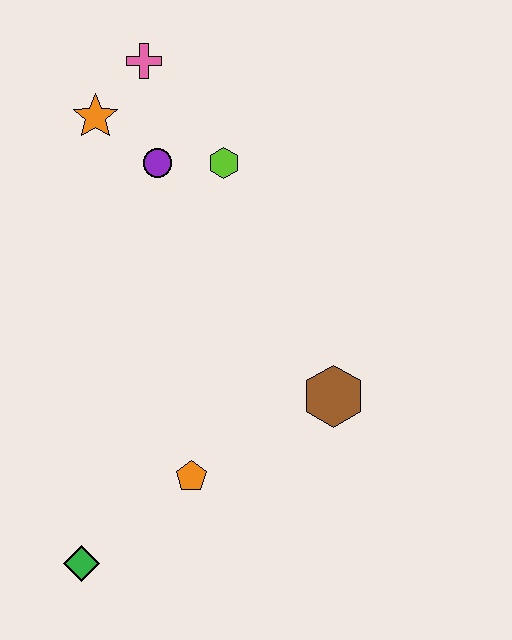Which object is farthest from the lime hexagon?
The green diamond is farthest from the lime hexagon.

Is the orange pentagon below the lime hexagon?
Yes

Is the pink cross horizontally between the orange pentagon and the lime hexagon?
No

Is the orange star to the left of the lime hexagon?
Yes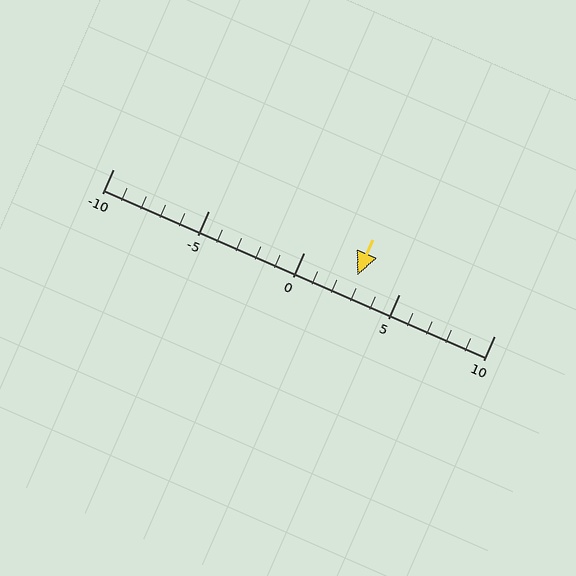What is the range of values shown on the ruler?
The ruler shows values from -10 to 10.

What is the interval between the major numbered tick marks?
The major tick marks are spaced 5 units apart.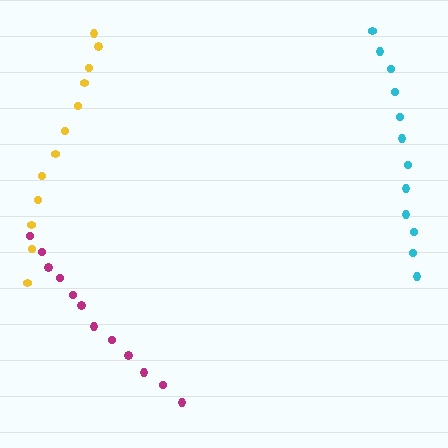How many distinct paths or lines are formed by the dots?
There are 3 distinct paths.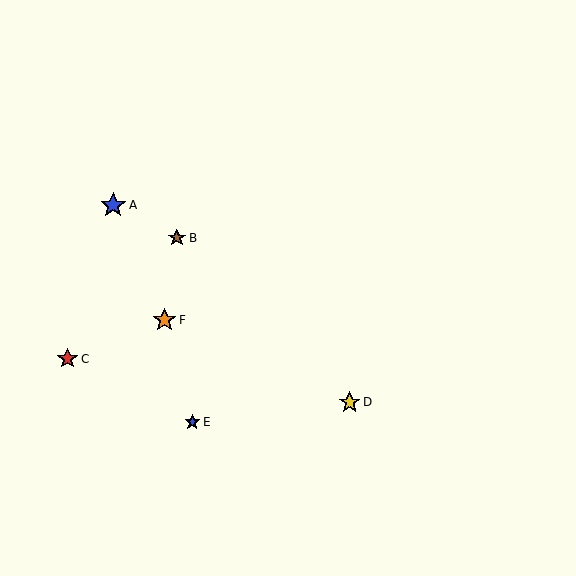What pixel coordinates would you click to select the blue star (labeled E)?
Click at (192, 422) to select the blue star E.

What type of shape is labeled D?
Shape D is a yellow star.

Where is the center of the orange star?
The center of the orange star is at (164, 320).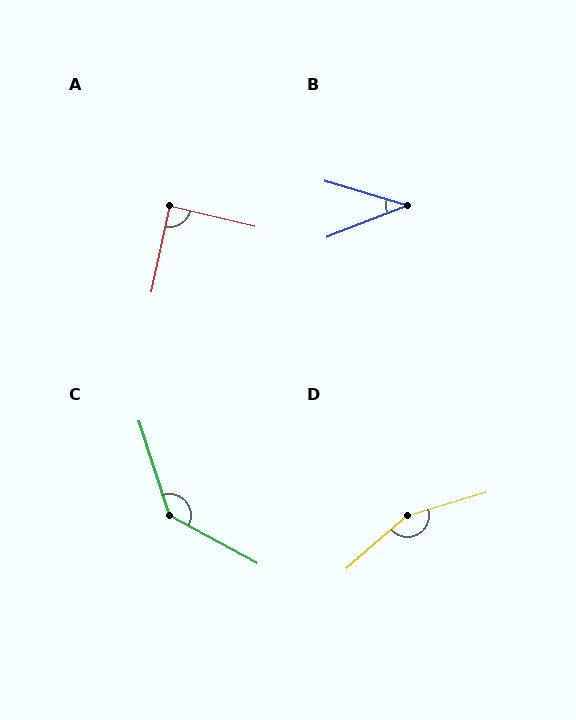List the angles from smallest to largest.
B (38°), A (89°), C (137°), D (155°).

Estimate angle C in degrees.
Approximately 137 degrees.